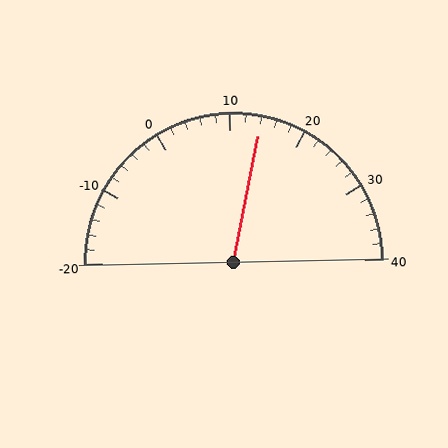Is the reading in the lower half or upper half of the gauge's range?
The reading is in the upper half of the range (-20 to 40).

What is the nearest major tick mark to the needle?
The nearest major tick mark is 10.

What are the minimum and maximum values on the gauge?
The gauge ranges from -20 to 40.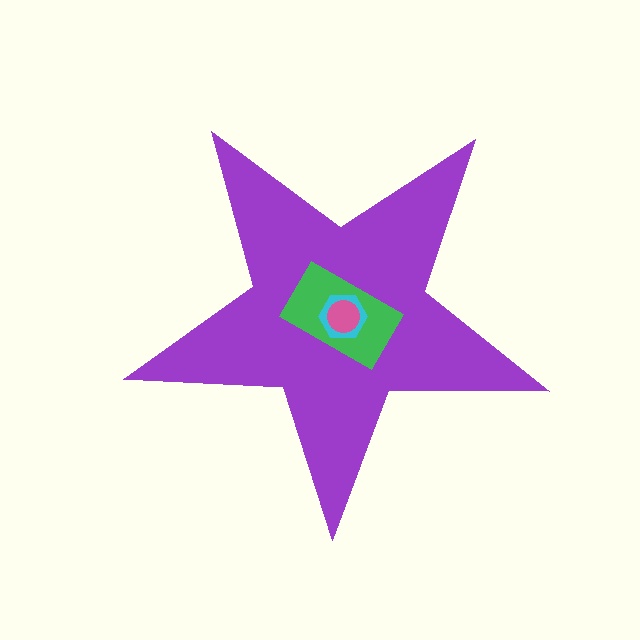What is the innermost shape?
The pink circle.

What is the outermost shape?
The purple star.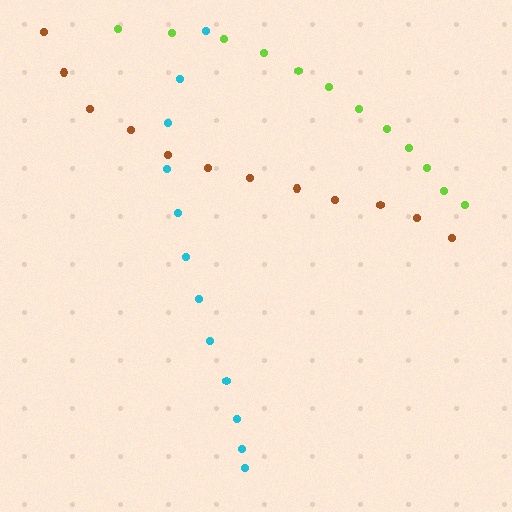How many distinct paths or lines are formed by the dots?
There are 3 distinct paths.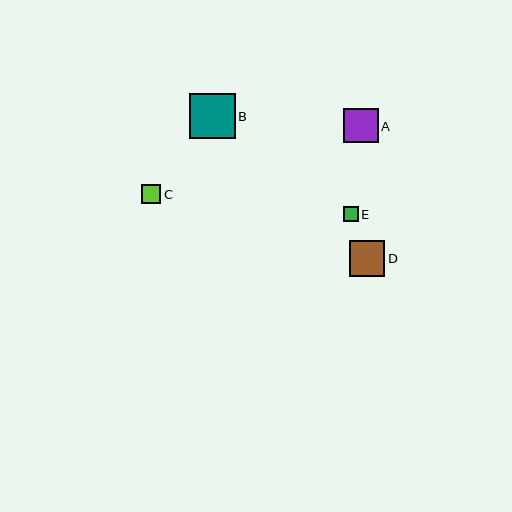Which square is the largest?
Square B is the largest with a size of approximately 45 pixels.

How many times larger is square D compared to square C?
Square D is approximately 1.9 times the size of square C.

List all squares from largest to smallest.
From largest to smallest: B, D, A, C, E.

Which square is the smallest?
Square E is the smallest with a size of approximately 15 pixels.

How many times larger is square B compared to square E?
Square B is approximately 3.0 times the size of square E.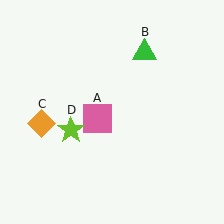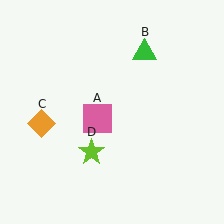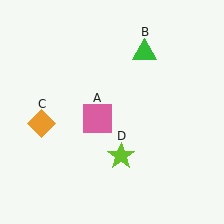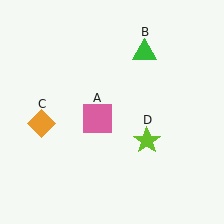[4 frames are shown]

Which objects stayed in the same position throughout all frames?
Pink square (object A) and green triangle (object B) and orange diamond (object C) remained stationary.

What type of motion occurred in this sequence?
The lime star (object D) rotated counterclockwise around the center of the scene.